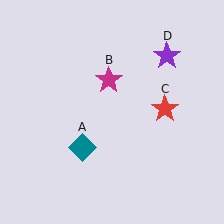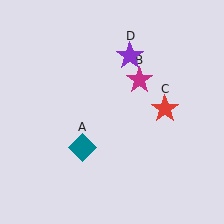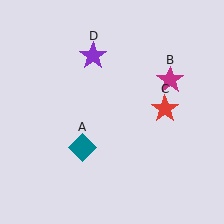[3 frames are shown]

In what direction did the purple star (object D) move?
The purple star (object D) moved left.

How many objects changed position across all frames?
2 objects changed position: magenta star (object B), purple star (object D).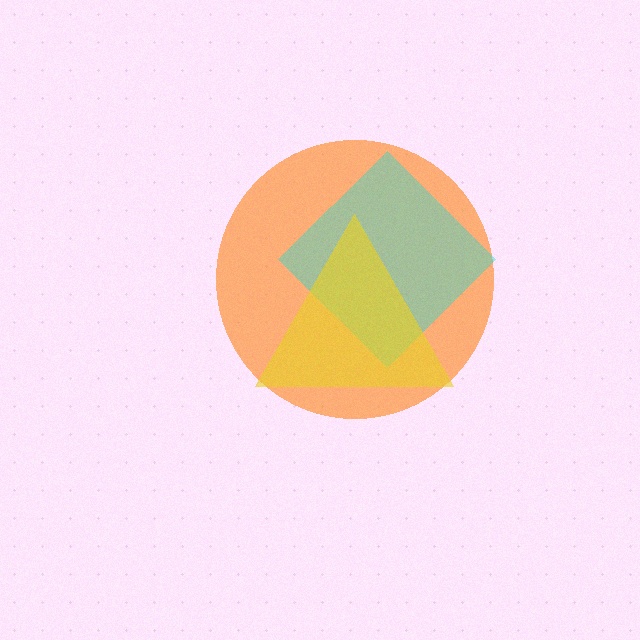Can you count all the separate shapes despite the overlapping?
Yes, there are 3 separate shapes.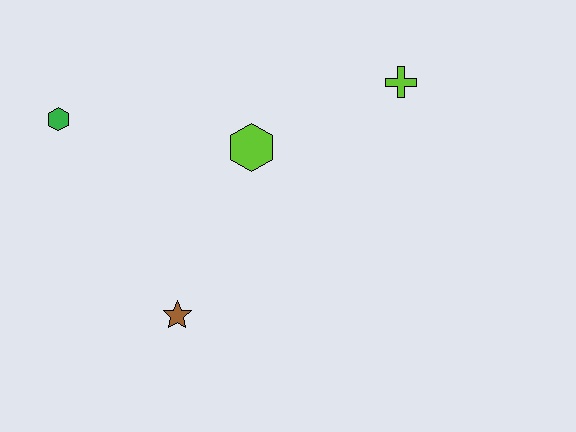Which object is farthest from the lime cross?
The green hexagon is farthest from the lime cross.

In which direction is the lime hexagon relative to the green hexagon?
The lime hexagon is to the right of the green hexagon.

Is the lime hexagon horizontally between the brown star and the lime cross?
Yes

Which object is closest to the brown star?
The lime hexagon is closest to the brown star.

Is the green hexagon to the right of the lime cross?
No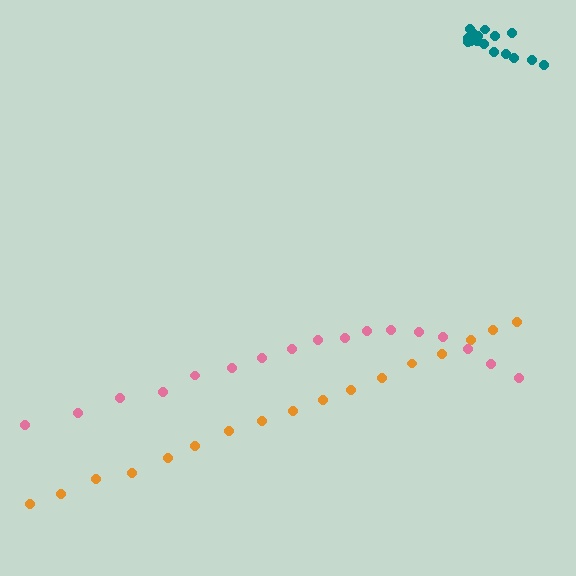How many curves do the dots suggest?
There are 3 distinct paths.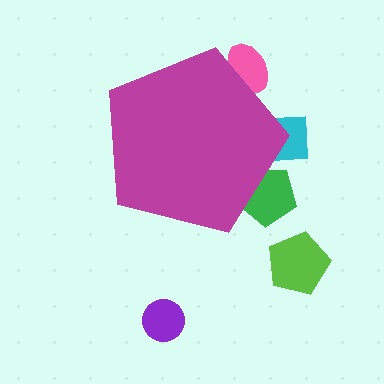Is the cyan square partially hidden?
Yes, the cyan square is partially hidden behind the magenta pentagon.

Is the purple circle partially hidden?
No, the purple circle is fully visible.